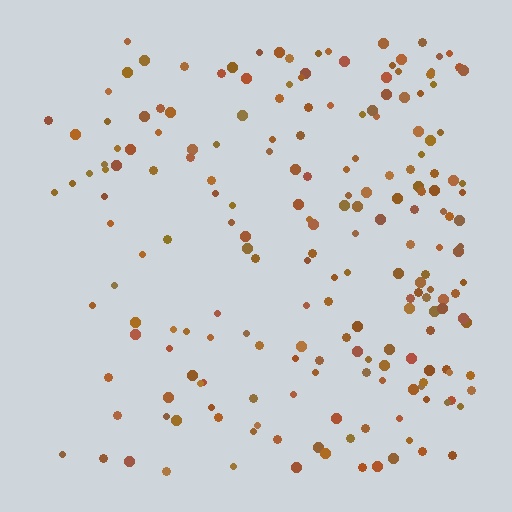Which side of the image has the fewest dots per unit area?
The left.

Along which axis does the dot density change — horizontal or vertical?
Horizontal.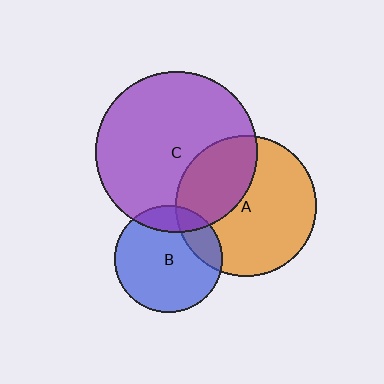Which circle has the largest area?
Circle C (purple).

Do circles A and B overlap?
Yes.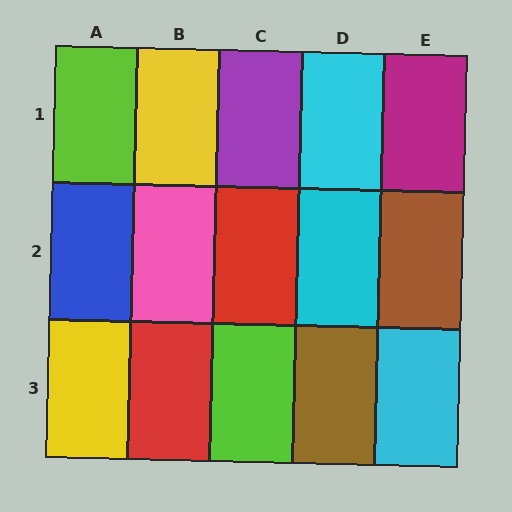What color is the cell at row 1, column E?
Magenta.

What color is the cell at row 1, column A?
Lime.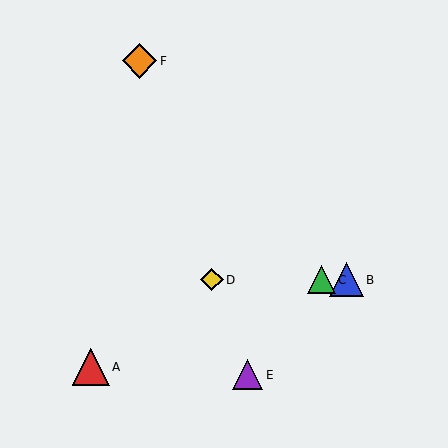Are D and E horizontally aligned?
No, D is at y≈280 and E is at y≈375.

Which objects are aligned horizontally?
Objects B, C, D are aligned horizontally.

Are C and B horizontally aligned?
Yes, both are at y≈280.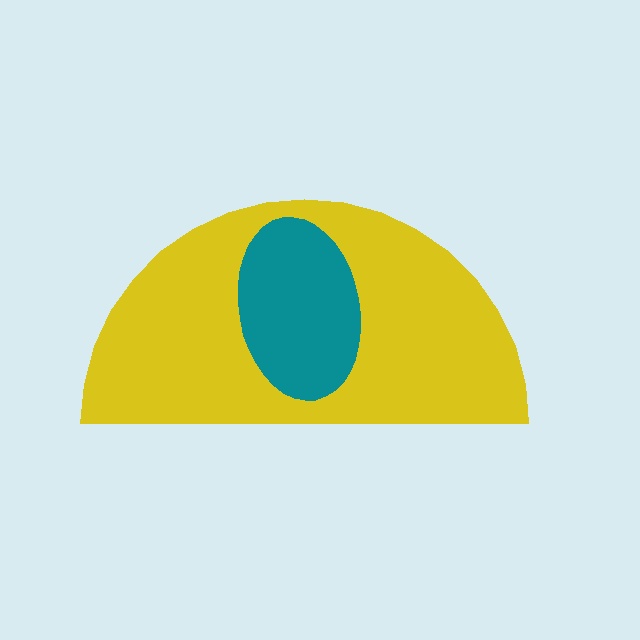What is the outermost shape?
The yellow semicircle.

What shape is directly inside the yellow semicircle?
The teal ellipse.